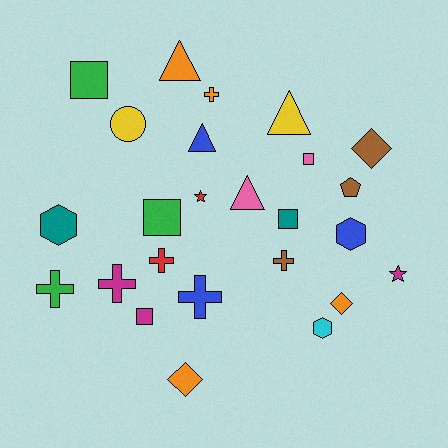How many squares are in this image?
There are 5 squares.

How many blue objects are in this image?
There are 3 blue objects.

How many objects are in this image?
There are 25 objects.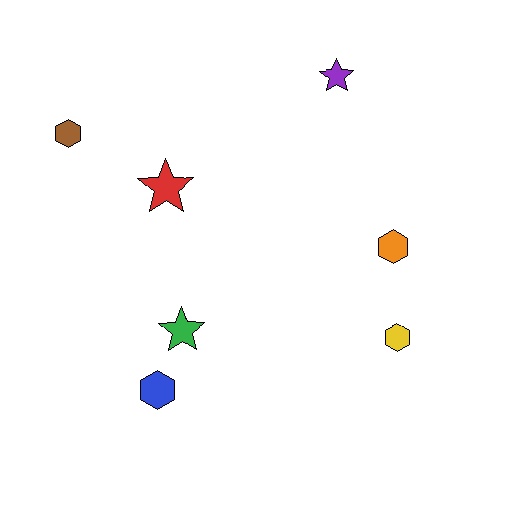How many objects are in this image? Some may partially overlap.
There are 7 objects.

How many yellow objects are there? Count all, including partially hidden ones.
There is 1 yellow object.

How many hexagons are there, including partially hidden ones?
There are 4 hexagons.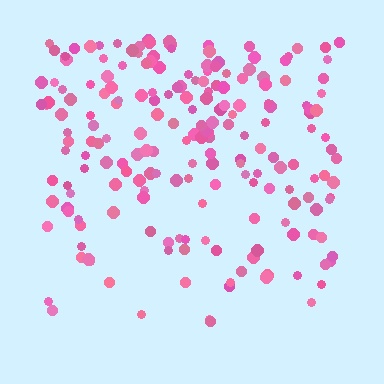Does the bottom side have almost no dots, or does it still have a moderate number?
Still a moderate number, just noticeably fewer than the top.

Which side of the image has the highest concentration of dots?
The top.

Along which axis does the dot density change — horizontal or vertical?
Vertical.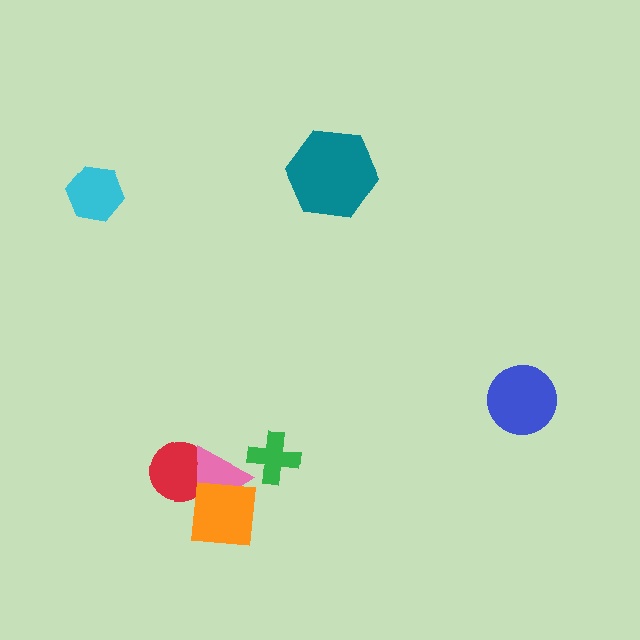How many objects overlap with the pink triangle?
2 objects overlap with the pink triangle.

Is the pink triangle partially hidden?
Yes, it is partially covered by another shape.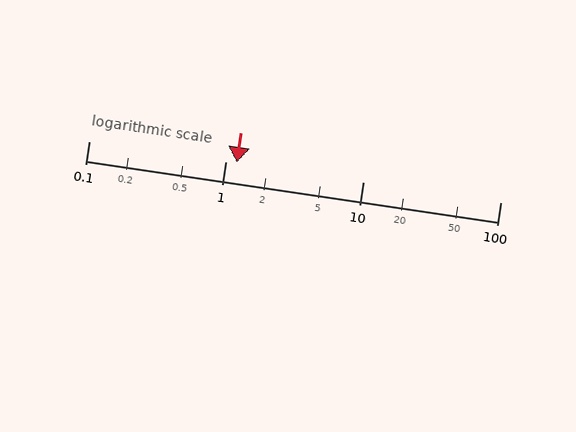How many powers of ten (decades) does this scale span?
The scale spans 3 decades, from 0.1 to 100.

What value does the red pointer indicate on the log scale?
The pointer indicates approximately 1.2.